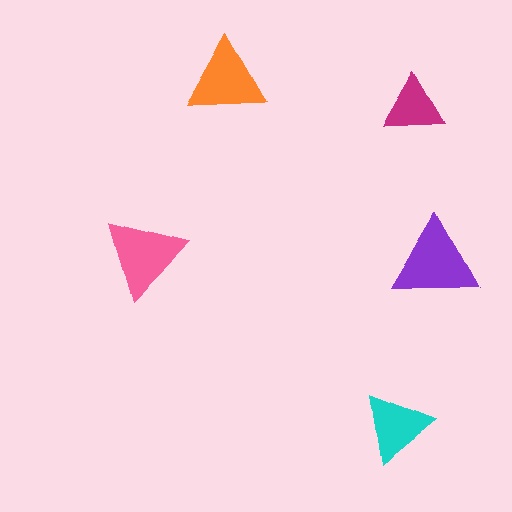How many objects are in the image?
There are 5 objects in the image.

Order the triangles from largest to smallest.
the purple one, the pink one, the orange one, the cyan one, the magenta one.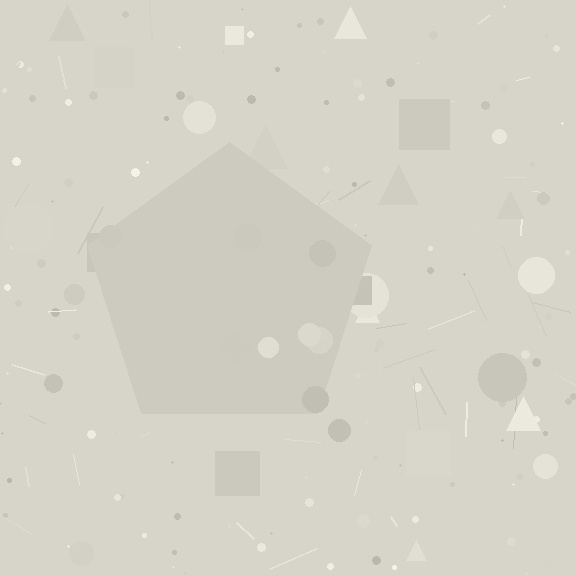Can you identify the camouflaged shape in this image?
The camouflaged shape is a pentagon.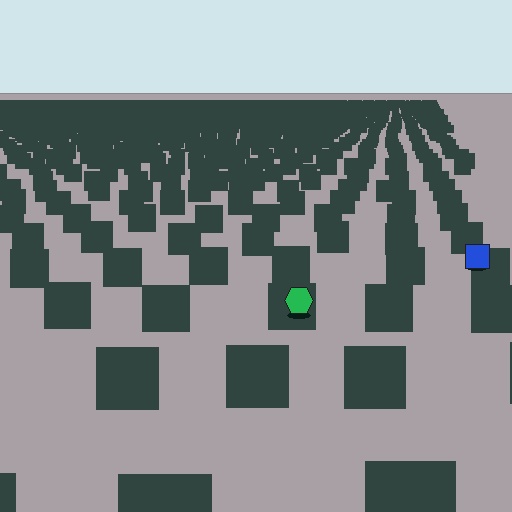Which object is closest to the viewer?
The green hexagon is closest. The texture marks near it are larger and more spread out.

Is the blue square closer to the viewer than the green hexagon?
No. The green hexagon is closer — you can tell from the texture gradient: the ground texture is coarser near it.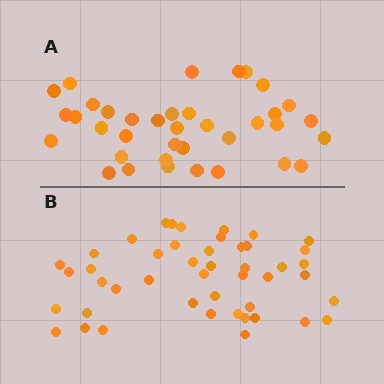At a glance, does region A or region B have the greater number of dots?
Region B (the bottom region) has more dots.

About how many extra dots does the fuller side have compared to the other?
Region B has roughly 8 or so more dots than region A.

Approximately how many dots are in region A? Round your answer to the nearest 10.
About 40 dots. (The exact count is 37, which rounds to 40.)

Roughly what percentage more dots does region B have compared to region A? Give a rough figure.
About 25% more.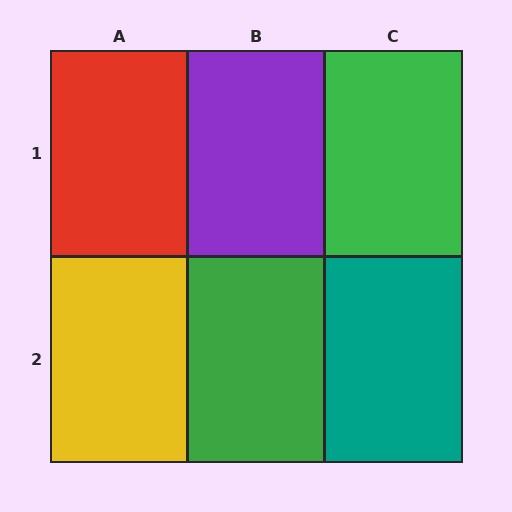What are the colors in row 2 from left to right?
Yellow, green, teal.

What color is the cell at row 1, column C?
Green.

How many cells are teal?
1 cell is teal.